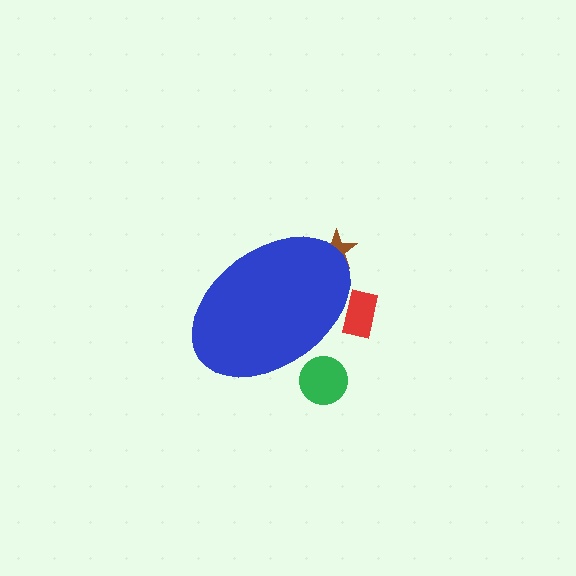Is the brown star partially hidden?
Yes, the brown star is partially hidden behind the blue ellipse.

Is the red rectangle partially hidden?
Yes, the red rectangle is partially hidden behind the blue ellipse.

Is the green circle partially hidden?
Yes, the green circle is partially hidden behind the blue ellipse.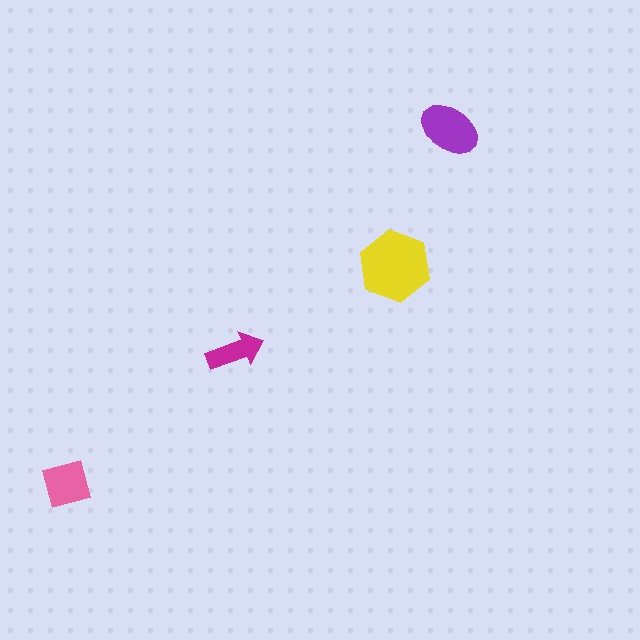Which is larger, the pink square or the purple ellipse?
The purple ellipse.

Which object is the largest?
The yellow hexagon.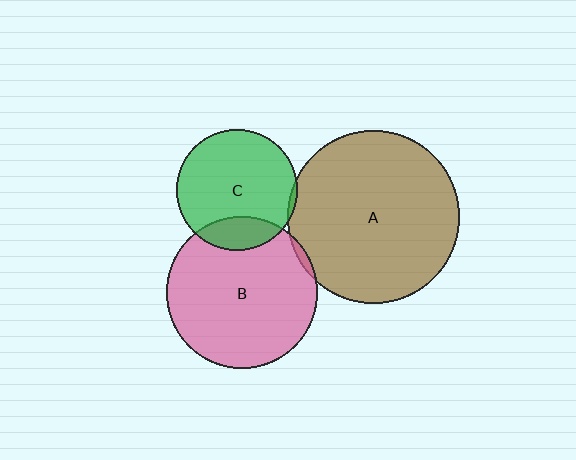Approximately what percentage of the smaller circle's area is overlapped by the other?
Approximately 5%.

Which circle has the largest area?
Circle A (brown).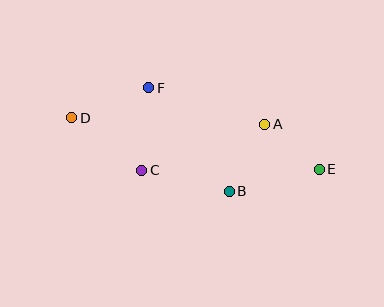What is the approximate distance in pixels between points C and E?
The distance between C and E is approximately 177 pixels.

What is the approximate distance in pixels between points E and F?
The distance between E and F is approximately 189 pixels.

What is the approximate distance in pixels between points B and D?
The distance between B and D is approximately 174 pixels.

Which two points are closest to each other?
Points A and E are closest to each other.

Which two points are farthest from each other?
Points D and E are farthest from each other.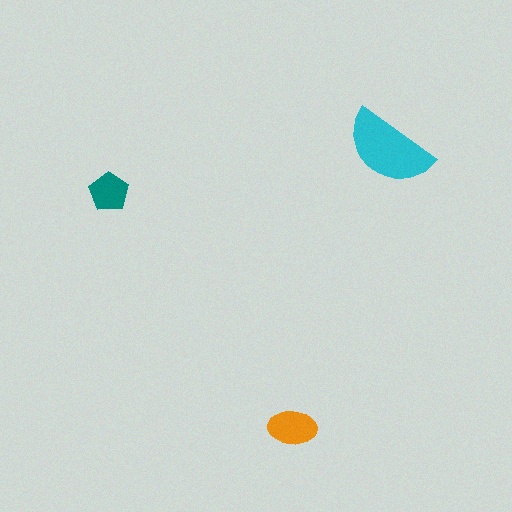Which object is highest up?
The cyan semicircle is topmost.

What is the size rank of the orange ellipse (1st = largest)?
2nd.